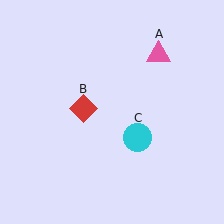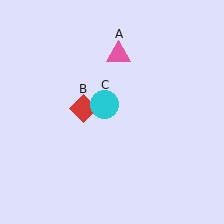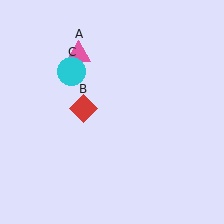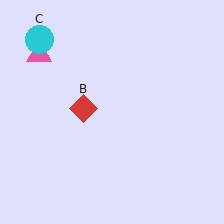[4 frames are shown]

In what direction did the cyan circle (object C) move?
The cyan circle (object C) moved up and to the left.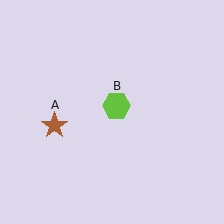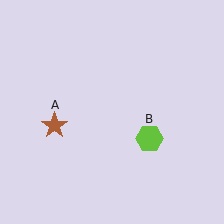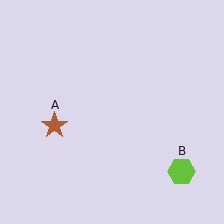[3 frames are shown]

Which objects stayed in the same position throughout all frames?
Brown star (object A) remained stationary.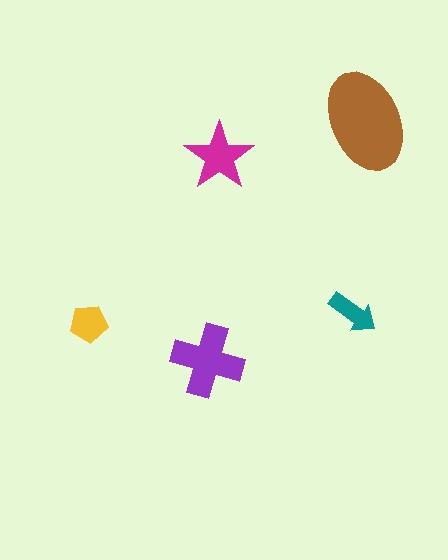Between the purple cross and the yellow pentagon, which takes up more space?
The purple cross.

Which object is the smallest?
The teal arrow.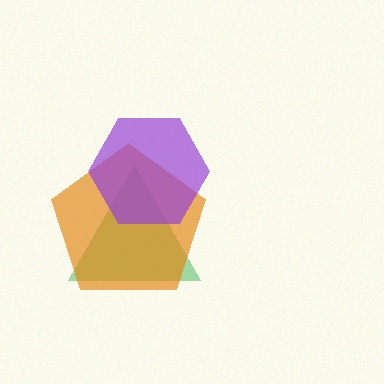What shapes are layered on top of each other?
The layered shapes are: a green triangle, an orange pentagon, a purple hexagon.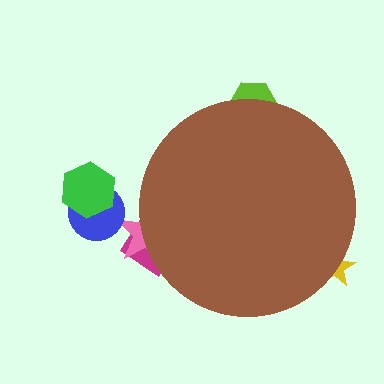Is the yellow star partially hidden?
Yes, the yellow star is partially hidden behind the brown circle.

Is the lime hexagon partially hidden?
Yes, the lime hexagon is partially hidden behind the brown circle.